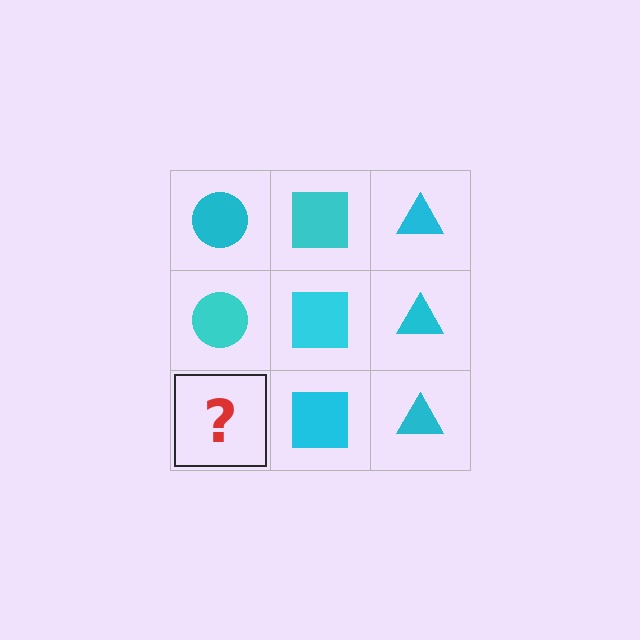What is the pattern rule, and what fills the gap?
The rule is that each column has a consistent shape. The gap should be filled with a cyan circle.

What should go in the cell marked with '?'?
The missing cell should contain a cyan circle.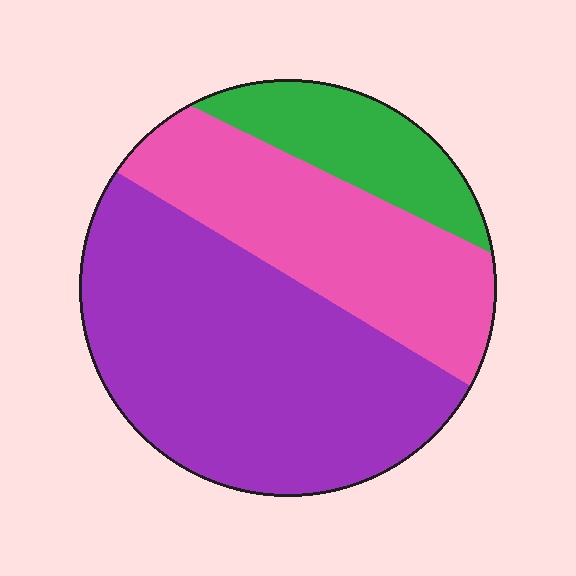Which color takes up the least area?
Green, at roughly 15%.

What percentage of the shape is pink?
Pink takes up about one third (1/3) of the shape.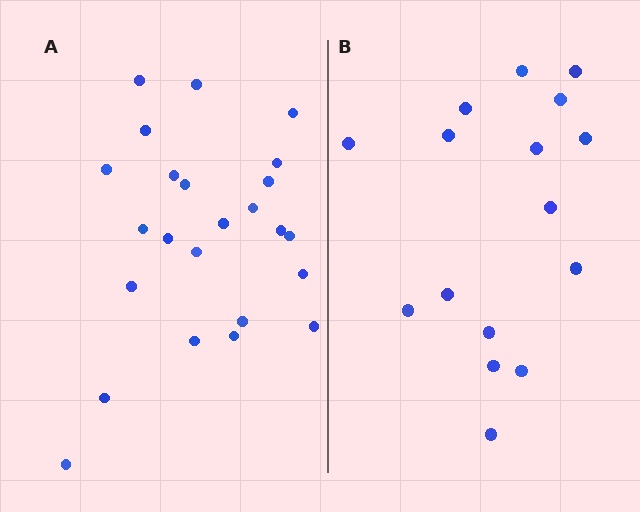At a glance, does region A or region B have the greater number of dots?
Region A (the left region) has more dots.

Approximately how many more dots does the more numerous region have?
Region A has roughly 8 or so more dots than region B.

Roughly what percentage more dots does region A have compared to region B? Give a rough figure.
About 50% more.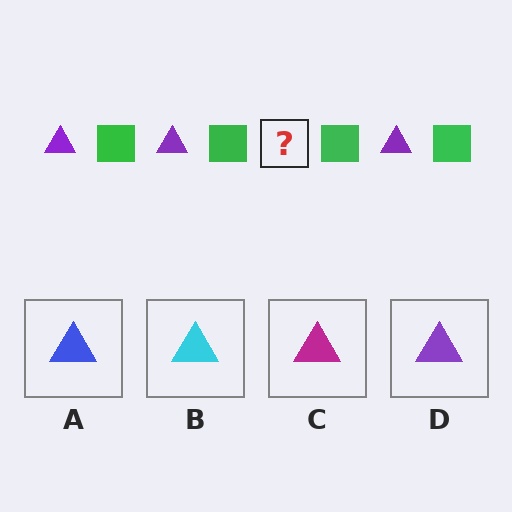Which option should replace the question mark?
Option D.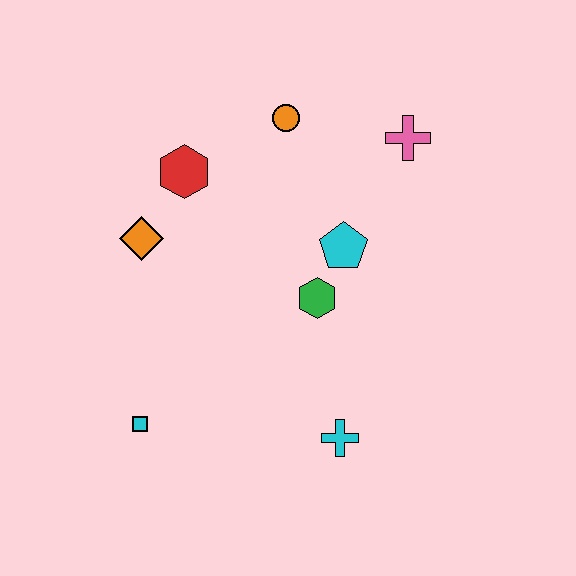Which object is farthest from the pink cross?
The cyan square is farthest from the pink cross.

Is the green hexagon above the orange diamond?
No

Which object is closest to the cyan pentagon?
The green hexagon is closest to the cyan pentagon.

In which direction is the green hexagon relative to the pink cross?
The green hexagon is below the pink cross.